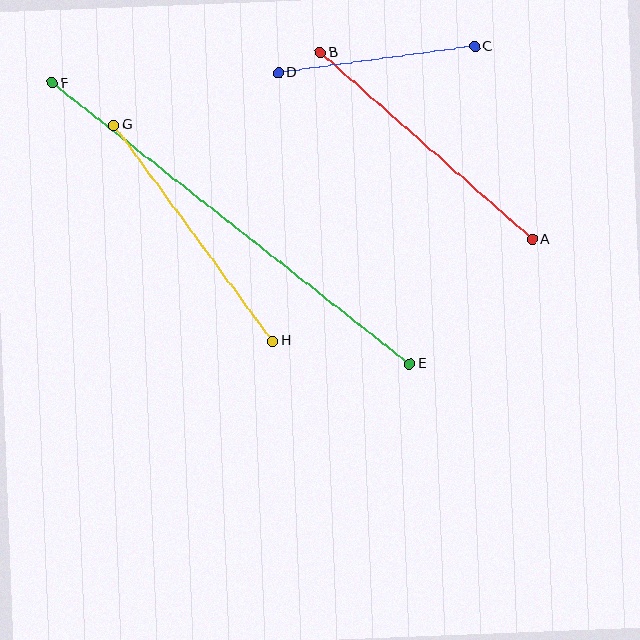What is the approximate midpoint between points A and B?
The midpoint is at approximately (426, 146) pixels.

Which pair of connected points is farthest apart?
Points E and F are farthest apart.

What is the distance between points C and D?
The distance is approximately 198 pixels.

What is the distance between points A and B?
The distance is approximately 283 pixels.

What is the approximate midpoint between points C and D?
The midpoint is at approximately (377, 60) pixels.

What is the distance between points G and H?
The distance is approximately 268 pixels.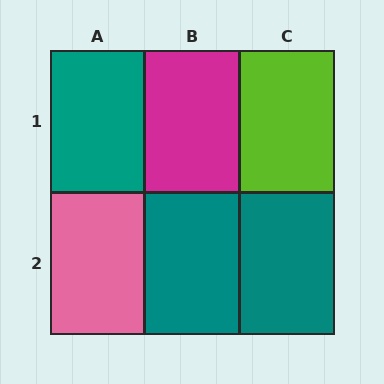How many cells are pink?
1 cell is pink.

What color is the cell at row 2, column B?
Teal.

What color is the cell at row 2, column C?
Teal.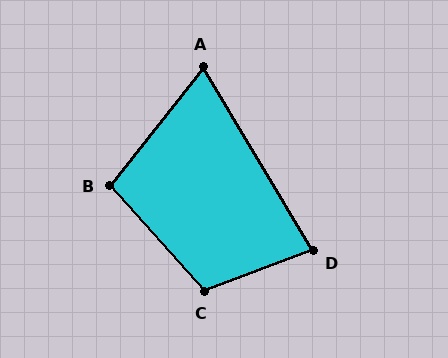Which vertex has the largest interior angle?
C, at approximately 111 degrees.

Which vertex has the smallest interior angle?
A, at approximately 69 degrees.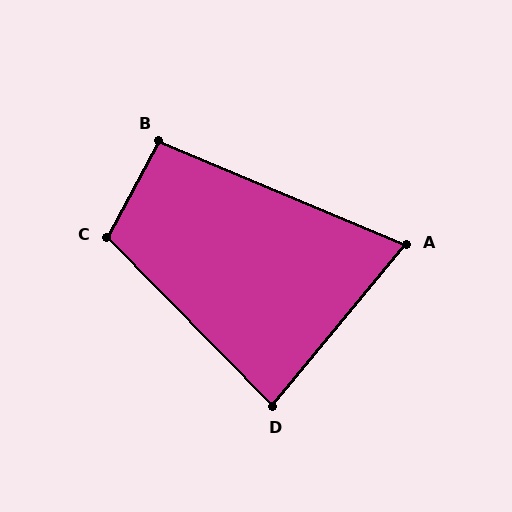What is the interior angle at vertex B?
Approximately 96 degrees (obtuse).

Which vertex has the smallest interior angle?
A, at approximately 73 degrees.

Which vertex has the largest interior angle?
C, at approximately 107 degrees.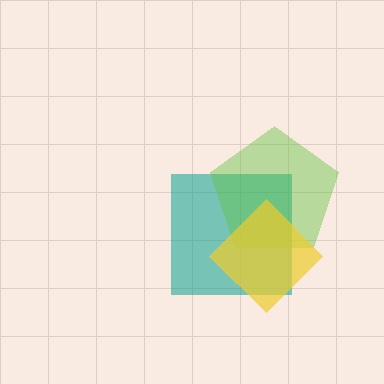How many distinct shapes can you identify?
There are 3 distinct shapes: a teal square, a lime pentagon, a yellow diamond.